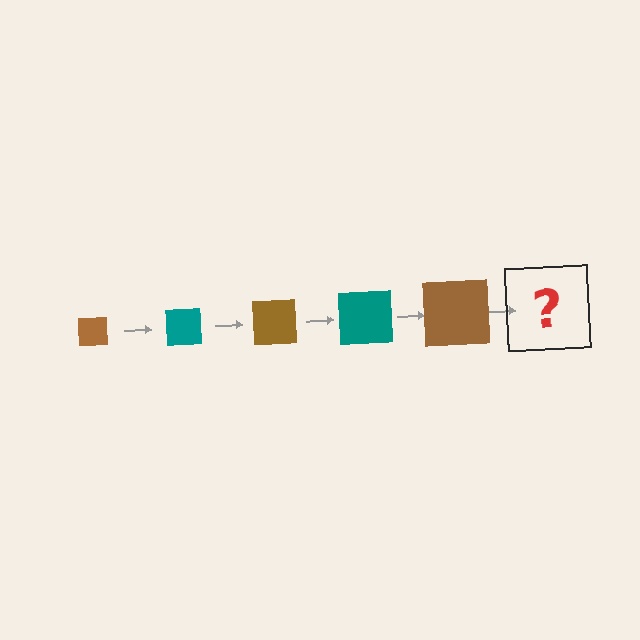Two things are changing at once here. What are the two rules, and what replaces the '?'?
The two rules are that the square grows larger each step and the color cycles through brown and teal. The '?' should be a teal square, larger than the previous one.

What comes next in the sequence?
The next element should be a teal square, larger than the previous one.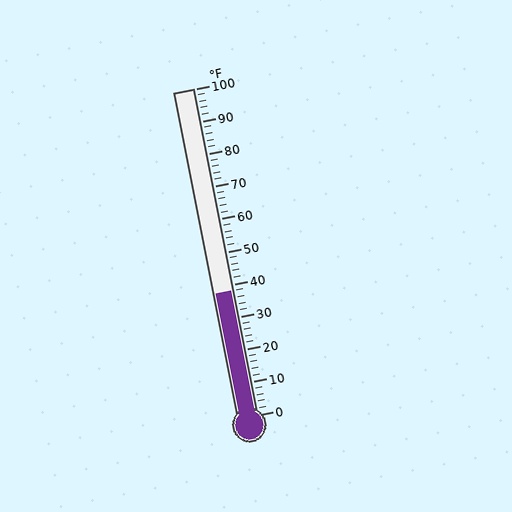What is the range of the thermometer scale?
The thermometer scale ranges from 0°F to 100°F.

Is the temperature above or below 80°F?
The temperature is below 80°F.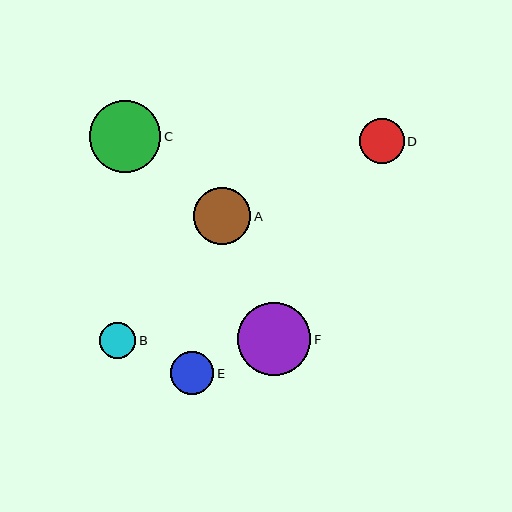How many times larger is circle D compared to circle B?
Circle D is approximately 1.2 times the size of circle B.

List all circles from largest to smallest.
From largest to smallest: F, C, A, D, E, B.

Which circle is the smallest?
Circle B is the smallest with a size of approximately 36 pixels.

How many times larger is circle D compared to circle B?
Circle D is approximately 1.2 times the size of circle B.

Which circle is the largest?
Circle F is the largest with a size of approximately 73 pixels.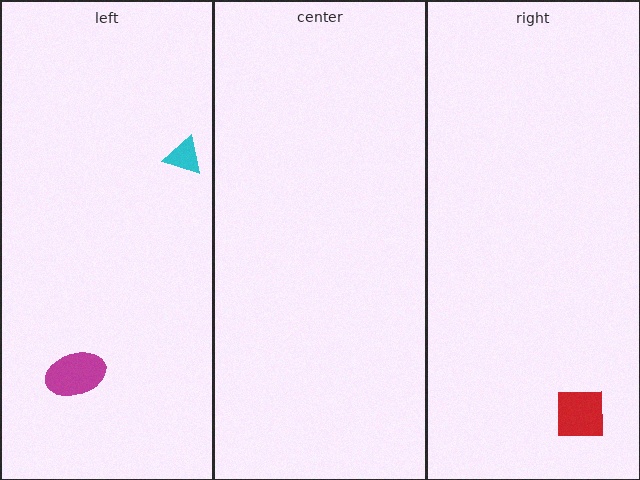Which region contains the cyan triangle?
The left region.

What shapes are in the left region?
The cyan triangle, the magenta ellipse.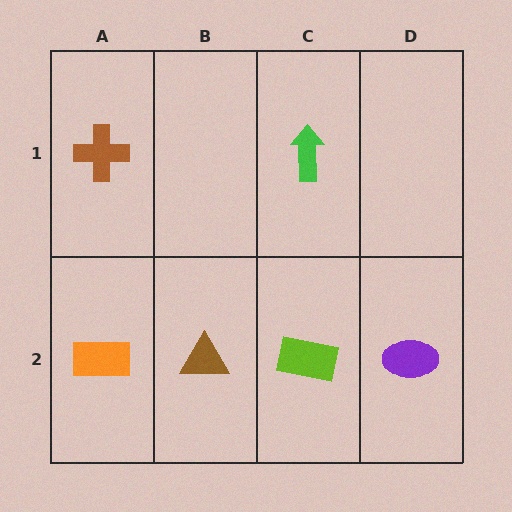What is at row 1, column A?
A brown cross.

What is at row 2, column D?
A purple ellipse.